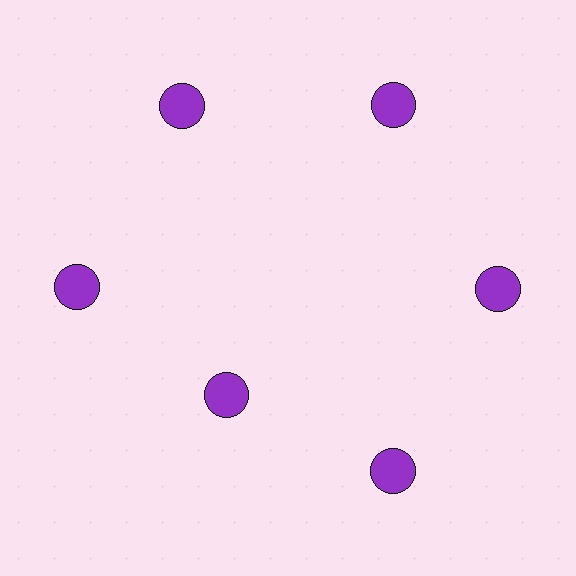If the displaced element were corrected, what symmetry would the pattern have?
It would have 6-fold rotational symmetry — the pattern would map onto itself every 60 degrees.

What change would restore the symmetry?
The symmetry would be restored by moving it outward, back onto the ring so that all 6 circles sit at equal angles and equal distance from the center.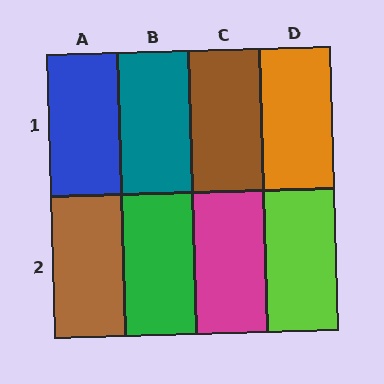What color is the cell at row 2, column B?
Green.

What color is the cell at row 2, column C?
Magenta.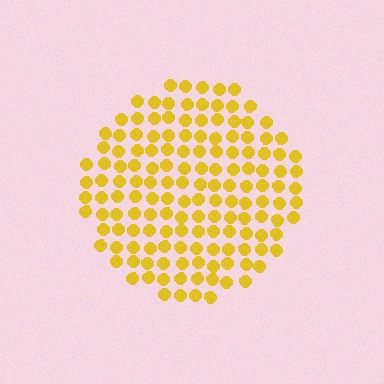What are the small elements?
The small elements are circles.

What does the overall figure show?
The overall figure shows a circle.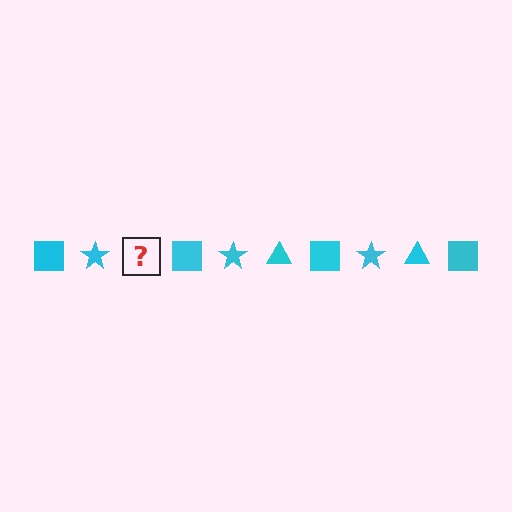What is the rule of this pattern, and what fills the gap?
The rule is that the pattern cycles through square, star, triangle shapes in cyan. The gap should be filled with a cyan triangle.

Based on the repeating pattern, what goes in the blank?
The blank should be a cyan triangle.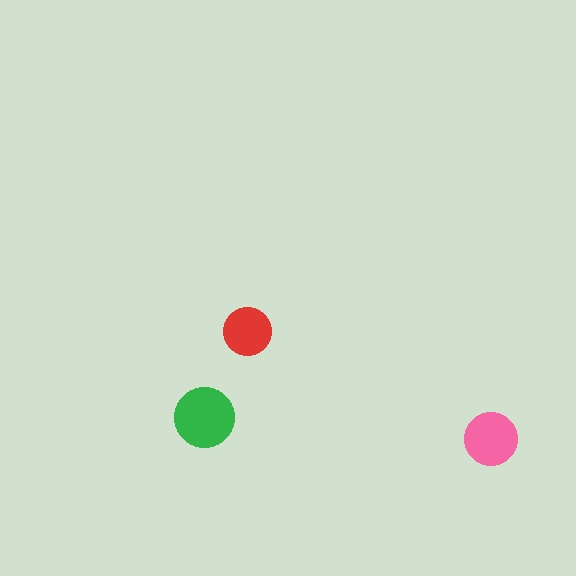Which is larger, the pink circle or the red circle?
The pink one.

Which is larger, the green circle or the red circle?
The green one.